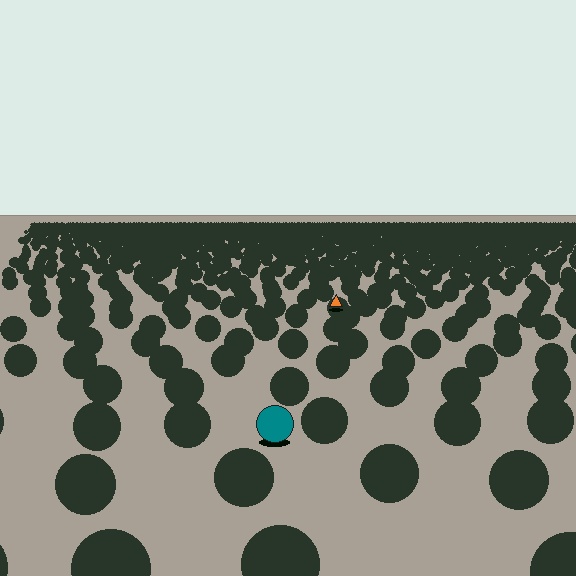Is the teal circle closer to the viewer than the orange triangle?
Yes. The teal circle is closer — you can tell from the texture gradient: the ground texture is coarser near it.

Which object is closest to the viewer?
The teal circle is closest. The texture marks near it are larger and more spread out.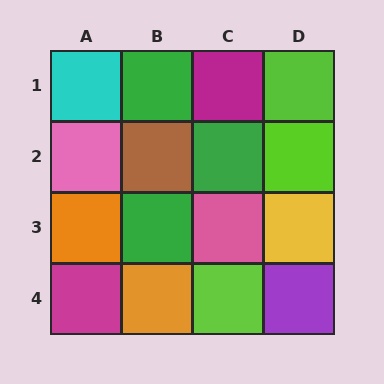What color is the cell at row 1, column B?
Green.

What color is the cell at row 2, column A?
Pink.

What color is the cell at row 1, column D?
Lime.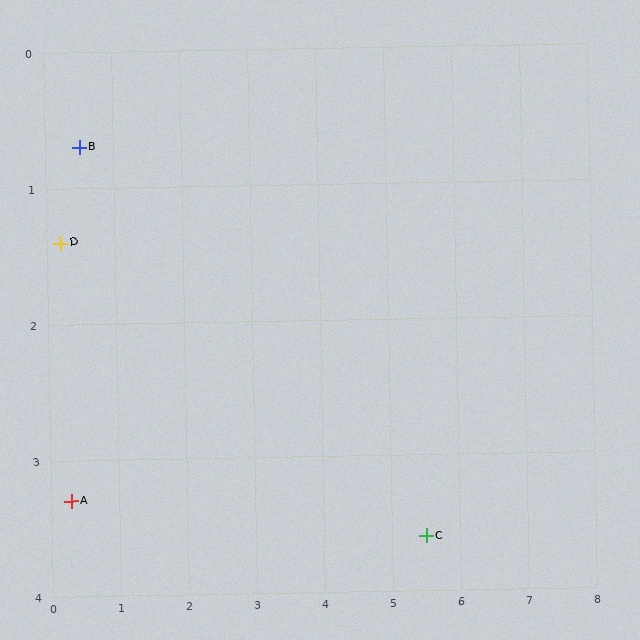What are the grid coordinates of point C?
Point C is at approximately (5.5, 3.6).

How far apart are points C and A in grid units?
Points C and A are about 5.2 grid units apart.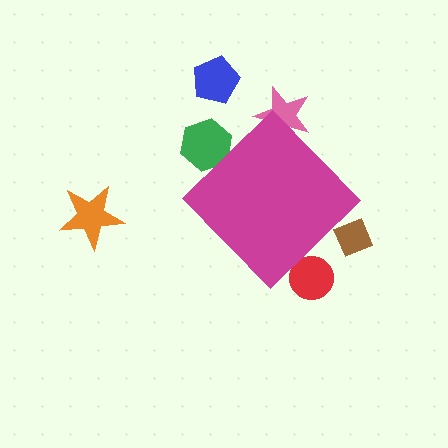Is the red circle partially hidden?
Yes, the red circle is partially hidden behind the magenta diamond.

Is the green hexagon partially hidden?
Yes, the green hexagon is partially hidden behind the magenta diamond.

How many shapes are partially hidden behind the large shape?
4 shapes are partially hidden.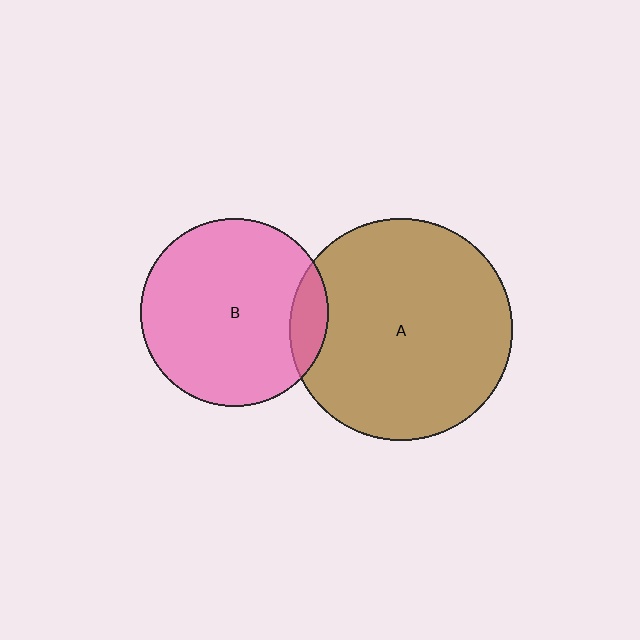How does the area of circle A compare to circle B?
Approximately 1.4 times.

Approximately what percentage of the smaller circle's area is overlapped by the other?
Approximately 10%.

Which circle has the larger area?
Circle A (brown).